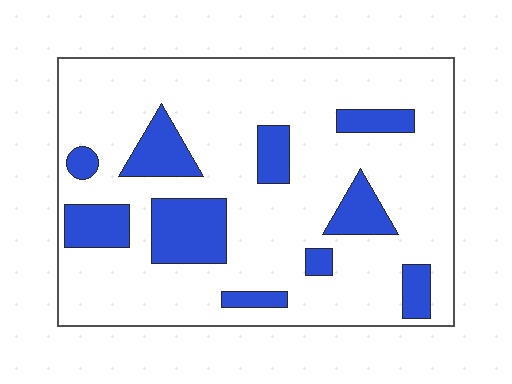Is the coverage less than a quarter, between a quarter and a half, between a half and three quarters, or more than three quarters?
Less than a quarter.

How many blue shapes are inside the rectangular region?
10.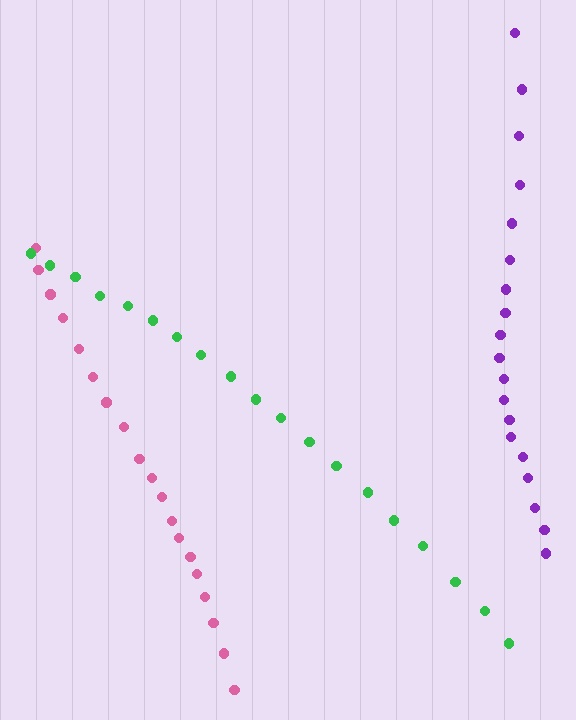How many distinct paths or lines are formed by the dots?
There are 3 distinct paths.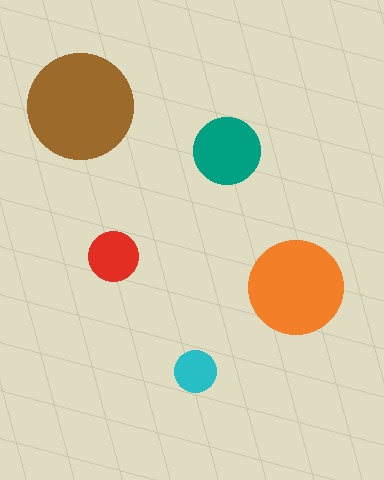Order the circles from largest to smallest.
the brown one, the orange one, the teal one, the red one, the cyan one.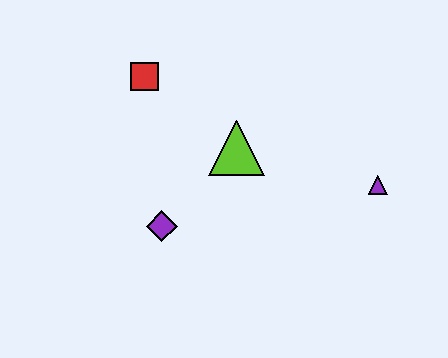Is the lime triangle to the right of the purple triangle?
No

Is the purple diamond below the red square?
Yes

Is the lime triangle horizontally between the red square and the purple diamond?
No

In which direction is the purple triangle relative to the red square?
The purple triangle is to the right of the red square.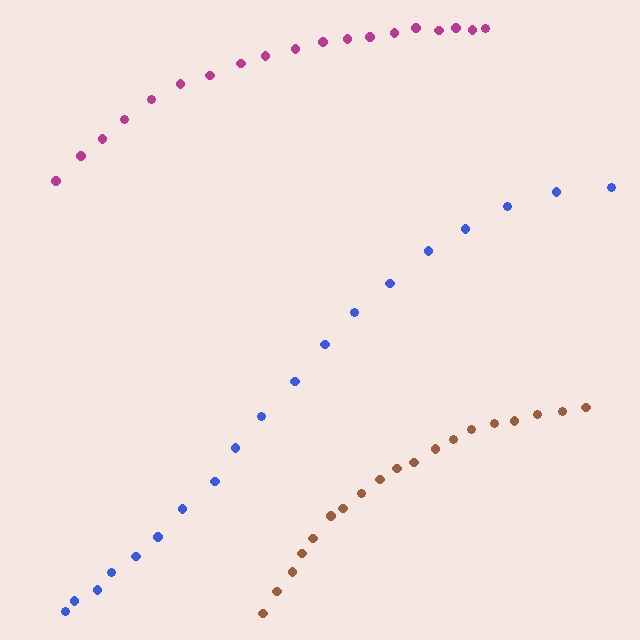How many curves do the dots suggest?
There are 3 distinct paths.